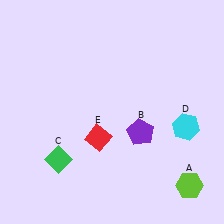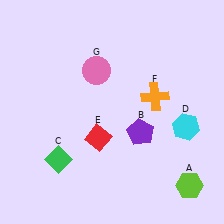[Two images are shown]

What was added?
An orange cross (F), a pink circle (G) were added in Image 2.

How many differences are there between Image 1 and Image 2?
There are 2 differences between the two images.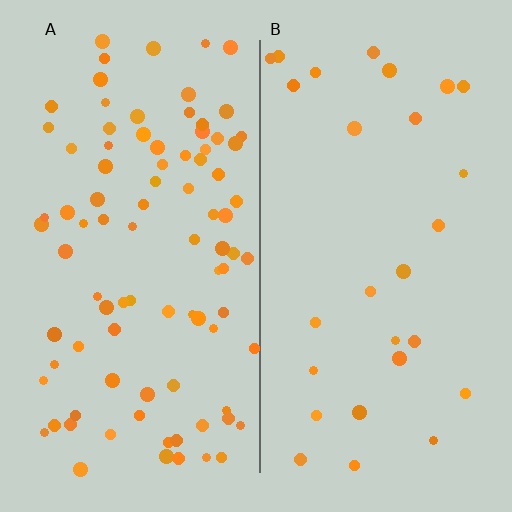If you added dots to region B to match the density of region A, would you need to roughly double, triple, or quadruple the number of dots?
Approximately triple.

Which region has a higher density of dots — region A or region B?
A (the left).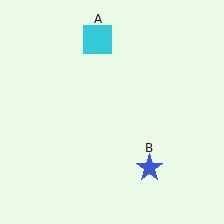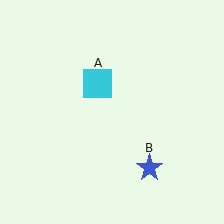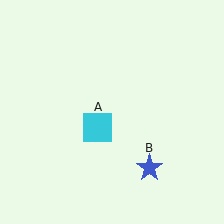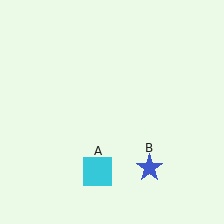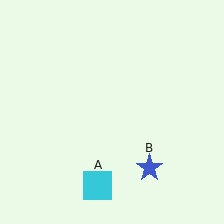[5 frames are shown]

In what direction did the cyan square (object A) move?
The cyan square (object A) moved down.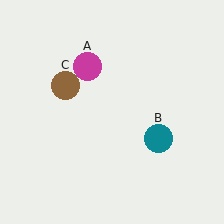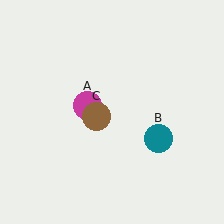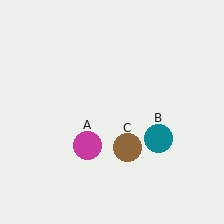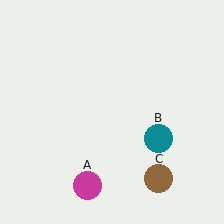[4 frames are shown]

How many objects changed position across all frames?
2 objects changed position: magenta circle (object A), brown circle (object C).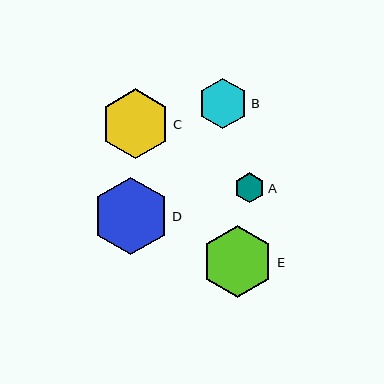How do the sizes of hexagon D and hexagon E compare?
Hexagon D and hexagon E are approximately the same size.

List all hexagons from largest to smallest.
From largest to smallest: D, E, C, B, A.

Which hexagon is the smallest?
Hexagon A is the smallest with a size of approximately 30 pixels.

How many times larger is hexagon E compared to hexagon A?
Hexagon E is approximately 2.4 times the size of hexagon A.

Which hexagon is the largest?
Hexagon D is the largest with a size of approximately 77 pixels.